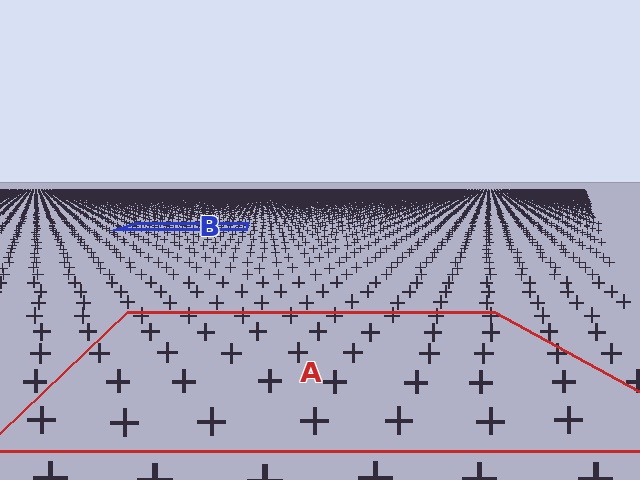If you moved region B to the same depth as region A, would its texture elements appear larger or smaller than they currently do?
They would appear larger. At a closer depth, the same texture elements are projected at a bigger on-screen size.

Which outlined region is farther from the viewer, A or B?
Region B is farther from the viewer — the texture elements inside it appear smaller and more densely packed.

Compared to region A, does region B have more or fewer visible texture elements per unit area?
Region B has more texture elements per unit area — they are packed more densely because it is farther away.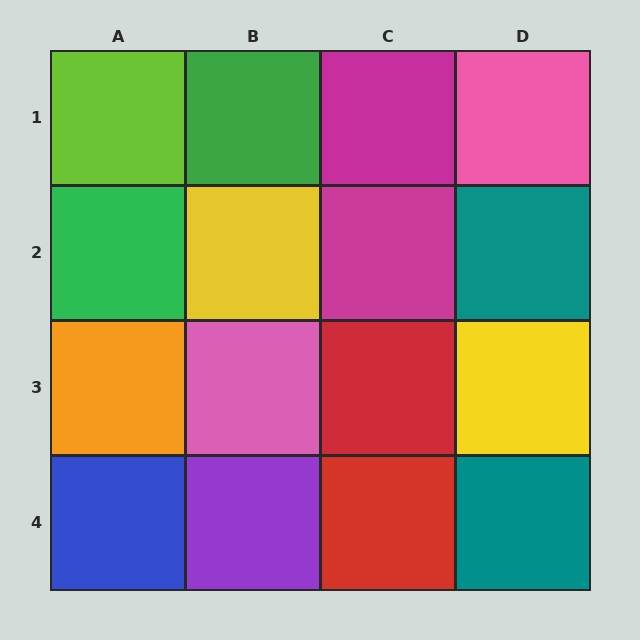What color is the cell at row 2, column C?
Magenta.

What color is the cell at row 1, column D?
Pink.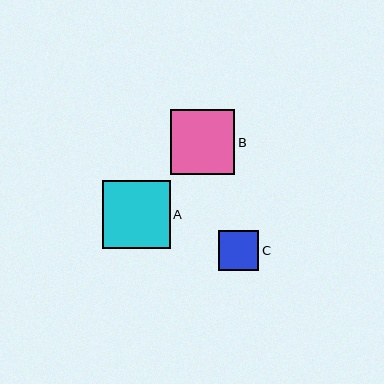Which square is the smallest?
Square C is the smallest with a size of approximately 40 pixels.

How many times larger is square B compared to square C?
Square B is approximately 1.6 times the size of square C.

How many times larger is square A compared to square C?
Square A is approximately 1.7 times the size of square C.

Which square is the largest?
Square A is the largest with a size of approximately 68 pixels.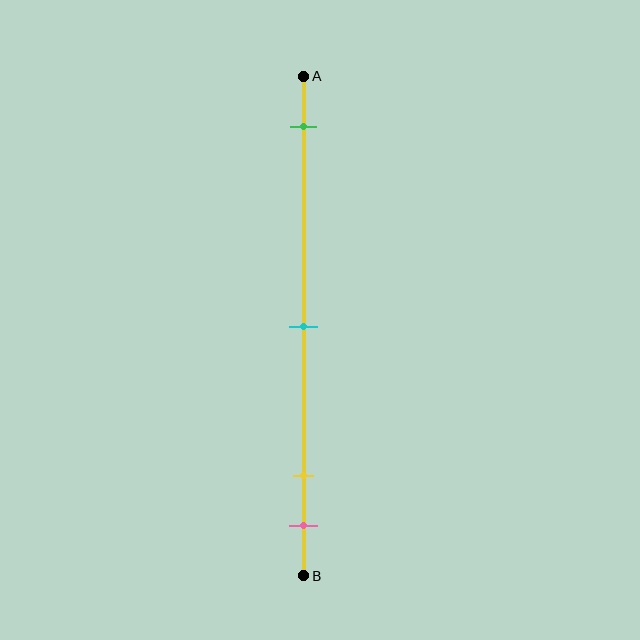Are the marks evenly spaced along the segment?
No, the marks are not evenly spaced.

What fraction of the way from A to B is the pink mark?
The pink mark is approximately 90% (0.9) of the way from A to B.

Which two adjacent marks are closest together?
The yellow and pink marks are the closest adjacent pair.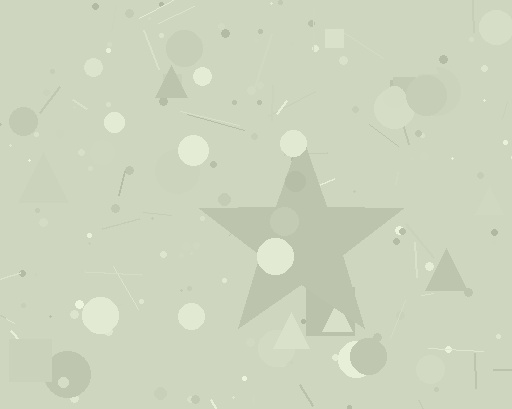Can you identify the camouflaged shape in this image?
The camouflaged shape is a star.